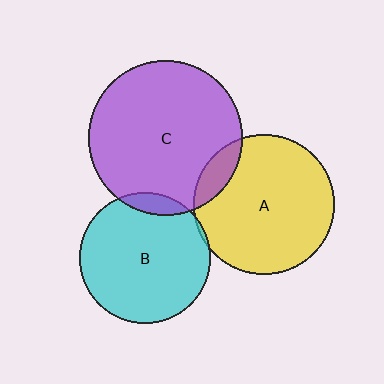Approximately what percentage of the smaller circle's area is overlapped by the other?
Approximately 5%.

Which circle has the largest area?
Circle C (purple).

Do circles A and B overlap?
Yes.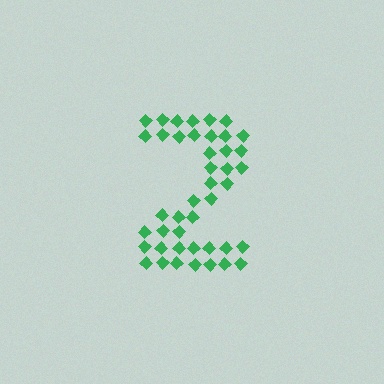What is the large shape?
The large shape is the digit 2.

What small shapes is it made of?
It is made of small diamonds.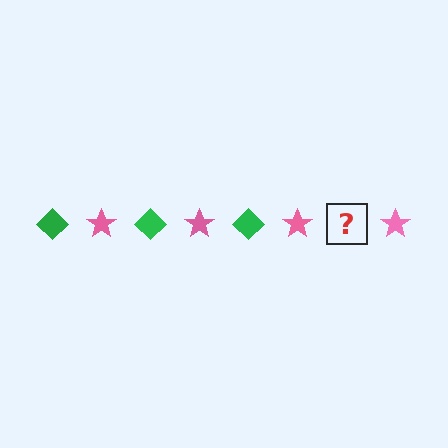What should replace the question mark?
The question mark should be replaced with a green diamond.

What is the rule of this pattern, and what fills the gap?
The rule is that the pattern alternates between green diamond and pink star. The gap should be filled with a green diamond.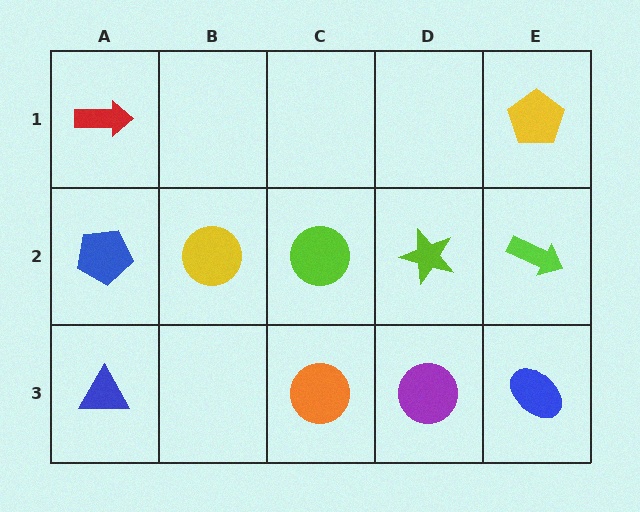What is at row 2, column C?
A lime circle.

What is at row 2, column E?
A lime arrow.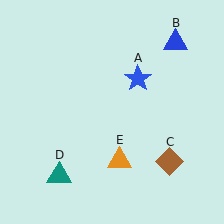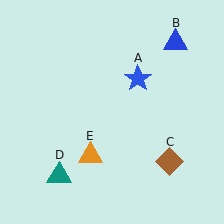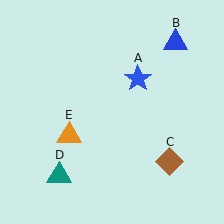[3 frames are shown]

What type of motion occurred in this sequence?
The orange triangle (object E) rotated clockwise around the center of the scene.